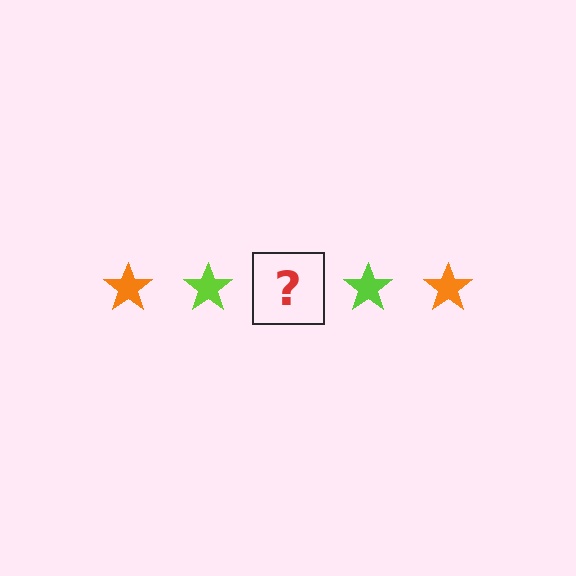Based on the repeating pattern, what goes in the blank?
The blank should be an orange star.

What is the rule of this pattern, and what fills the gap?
The rule is that the pattern cycles through orange, lime stars. The gap should be filled with an orange star.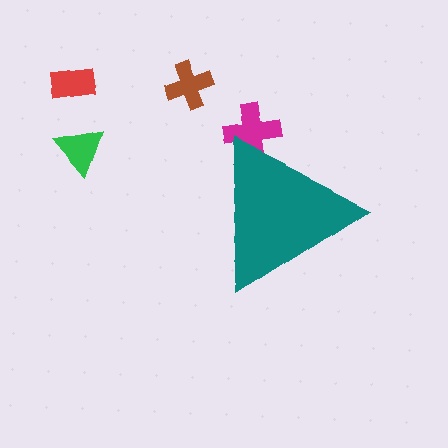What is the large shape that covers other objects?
A teal triangle.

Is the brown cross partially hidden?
No, the brown cross is fully visible.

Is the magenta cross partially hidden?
Yes, the magenta cross is partially hidden behind the teal triangle.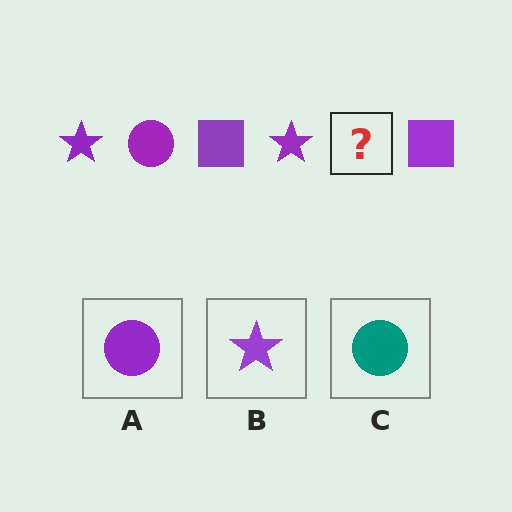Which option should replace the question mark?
Option A.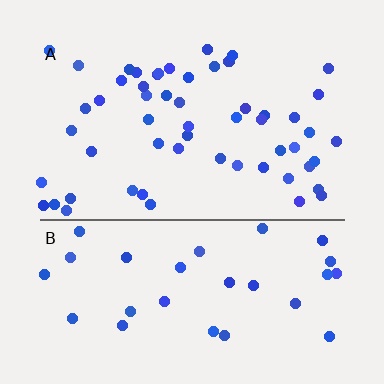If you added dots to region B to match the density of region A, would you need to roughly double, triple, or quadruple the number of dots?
Approximately double.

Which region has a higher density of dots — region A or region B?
A (the top).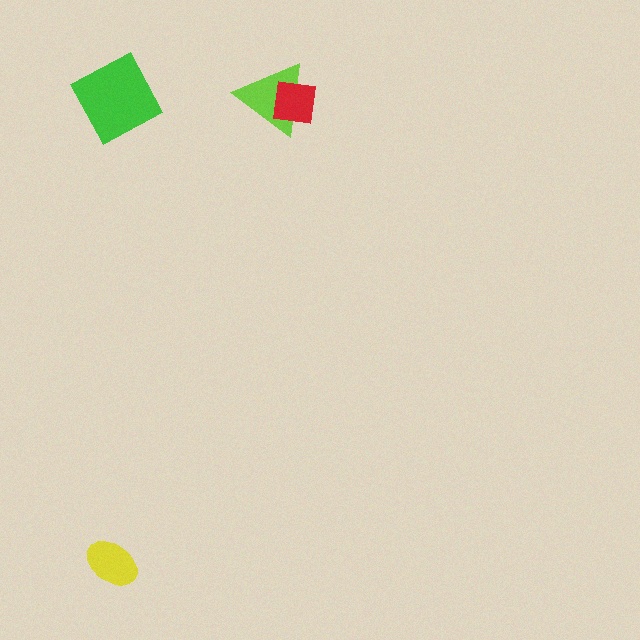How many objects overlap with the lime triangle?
1 object overlaps with the lime triangle.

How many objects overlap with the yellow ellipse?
0 objects overlap with the yellow ellipse.